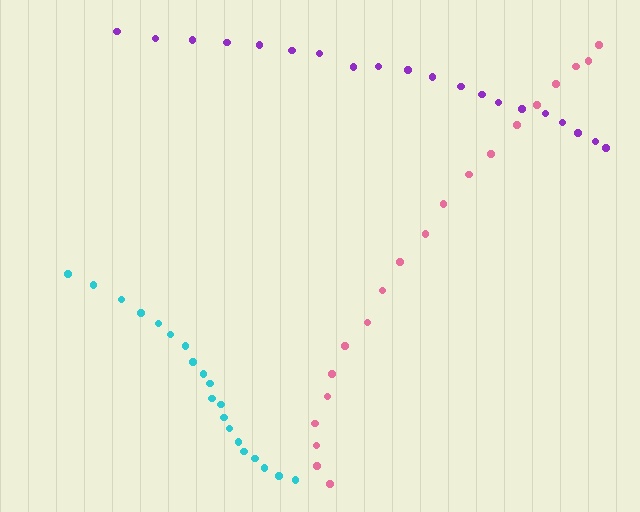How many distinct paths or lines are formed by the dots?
There are 3 distinct paths.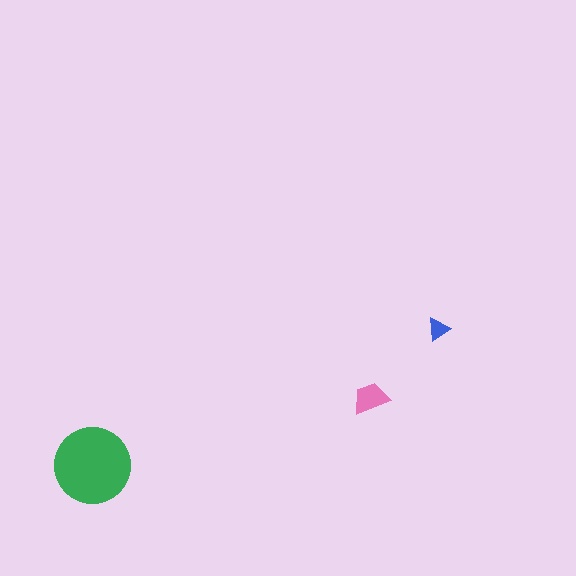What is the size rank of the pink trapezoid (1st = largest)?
2nd.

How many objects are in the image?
There are 3 objects in the image.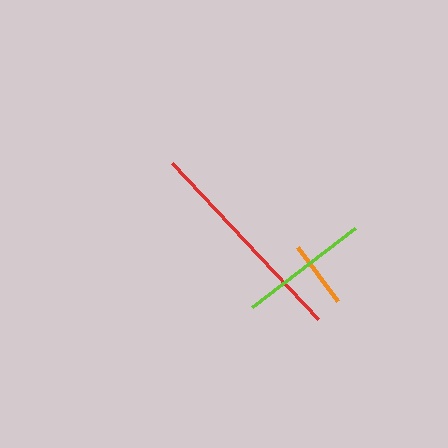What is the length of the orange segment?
The orange segment is approximately 68 pixels long.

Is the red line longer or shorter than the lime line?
The red line is longer than the lime line.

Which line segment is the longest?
The red line is the longest at approximately 213 pixels.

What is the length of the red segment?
The red segment is approximately 213 pixels long.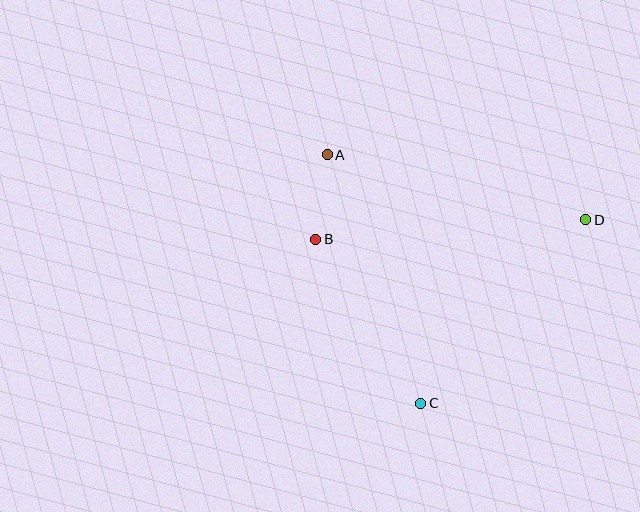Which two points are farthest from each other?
Points B and D are farthest from each other.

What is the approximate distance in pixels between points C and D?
The distance between C and D is approximately 247 pixels.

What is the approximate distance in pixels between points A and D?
The distance between A and D is approximately 267 pixels.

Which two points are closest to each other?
Points A and B are closest to each other.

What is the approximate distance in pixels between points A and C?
The distance between A and C is approximately 265 pixels.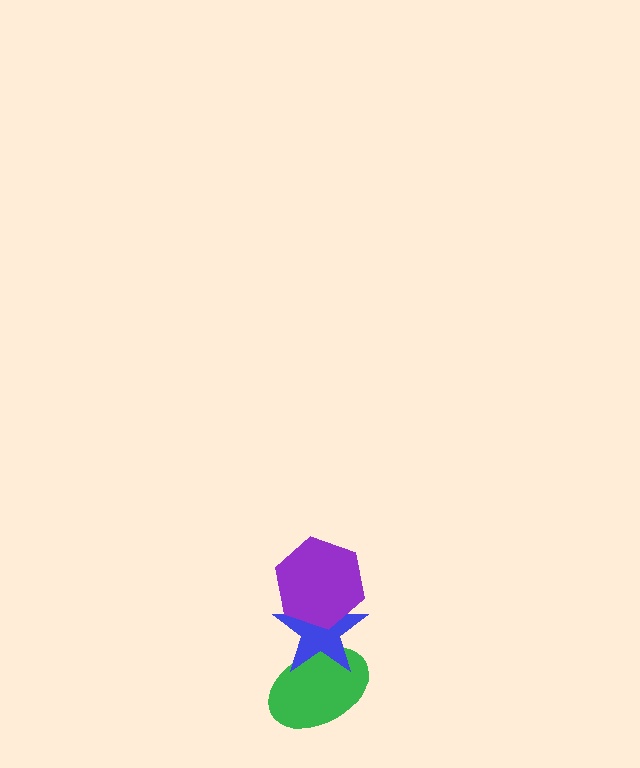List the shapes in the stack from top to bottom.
From top to bottom: the purple hexagon, the blue star, the green ellipse.